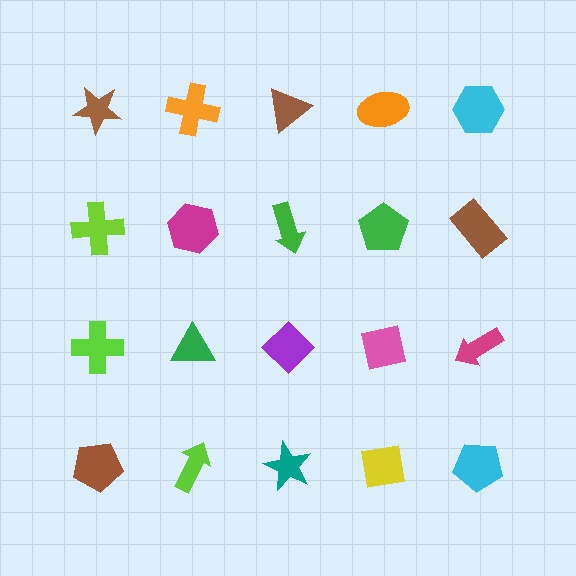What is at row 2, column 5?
A brown rectangle.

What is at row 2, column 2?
A magenta hexagon.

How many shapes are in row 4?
5 shapes.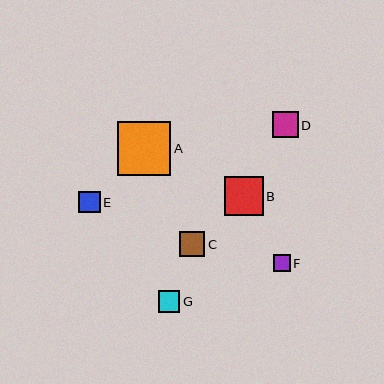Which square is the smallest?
Square F is the smallest with a size of approximately 17 pixels.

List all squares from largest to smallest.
From largest to smallest: A, B, D, C, E, G, F.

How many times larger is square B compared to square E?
Square B is approximately 1.8 times the size of square E.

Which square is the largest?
Square A is the largest with a size of approximately 54 pixels.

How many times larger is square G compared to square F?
Square G is approximately 1.2 times the size of square F.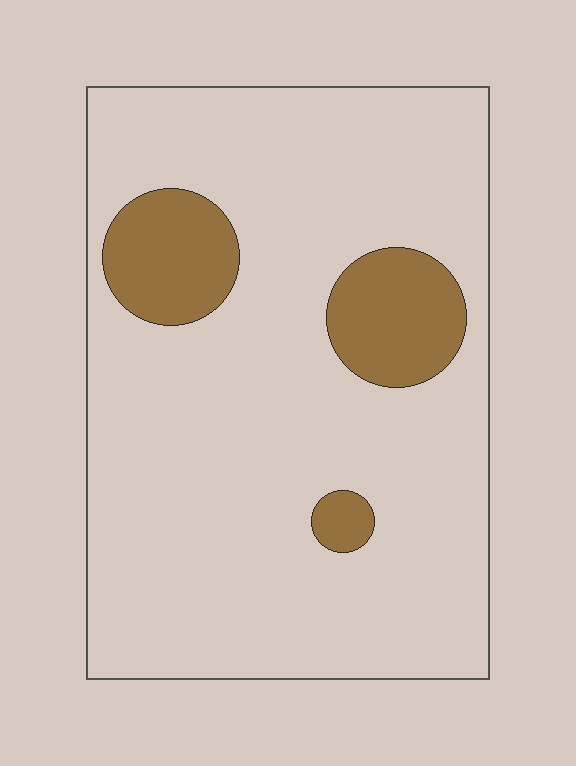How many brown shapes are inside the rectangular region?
3.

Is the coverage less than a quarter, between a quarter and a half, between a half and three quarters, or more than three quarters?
Less than a quarter.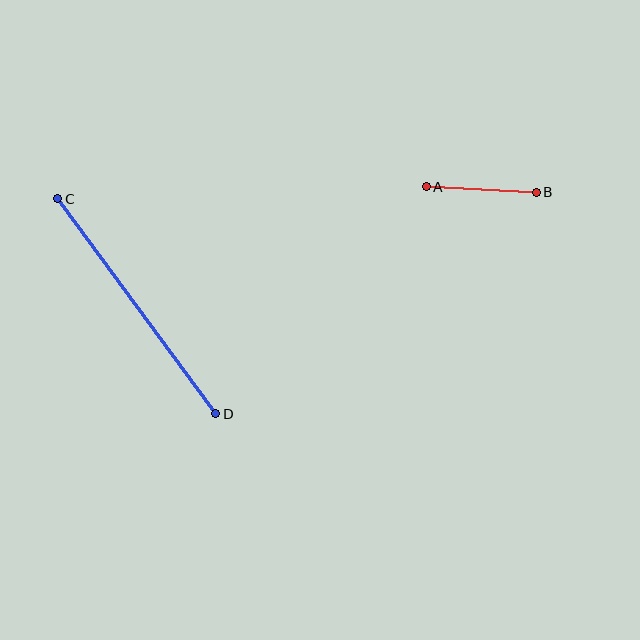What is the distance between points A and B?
The distance is approximately 110 pixels.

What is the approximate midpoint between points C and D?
The midpoint is at approximately (137, 306) pixels.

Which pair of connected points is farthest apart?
Points C and D are farthest apart.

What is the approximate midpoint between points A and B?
The midpoint is at approximately (481, 190) pixels.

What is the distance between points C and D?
The distance is approximately 267 pixels.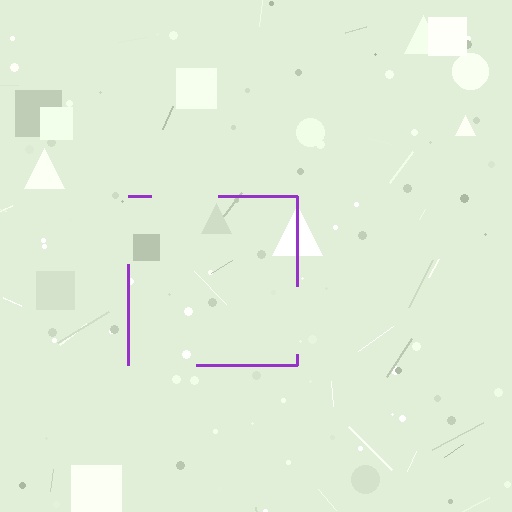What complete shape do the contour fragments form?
The contour fragments form a square.